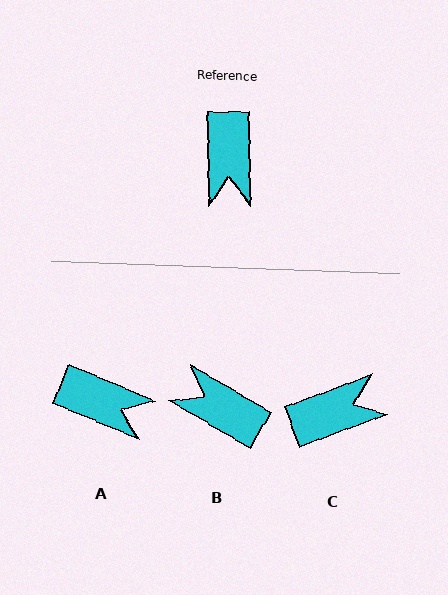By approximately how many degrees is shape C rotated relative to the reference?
Approximately 109 degrees counter-clockwise.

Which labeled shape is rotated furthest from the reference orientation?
B, about 121 degrees away.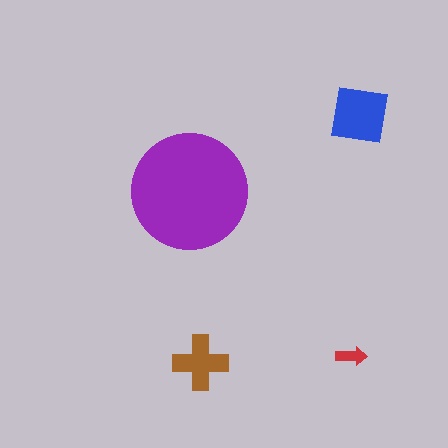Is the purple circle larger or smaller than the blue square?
Larger.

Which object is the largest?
The purple circle.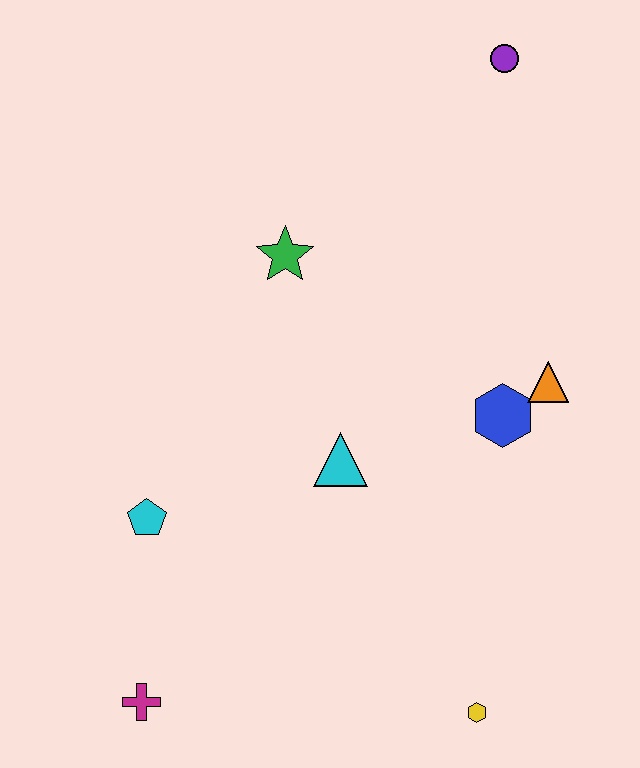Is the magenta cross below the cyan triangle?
Yes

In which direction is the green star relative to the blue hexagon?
The green star is to the left of the blue hexagon.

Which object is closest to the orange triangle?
The blue hexagon is closest to the orange triangle.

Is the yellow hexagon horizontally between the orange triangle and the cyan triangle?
Yes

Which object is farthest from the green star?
The yellow hexagon is farthest from the green star.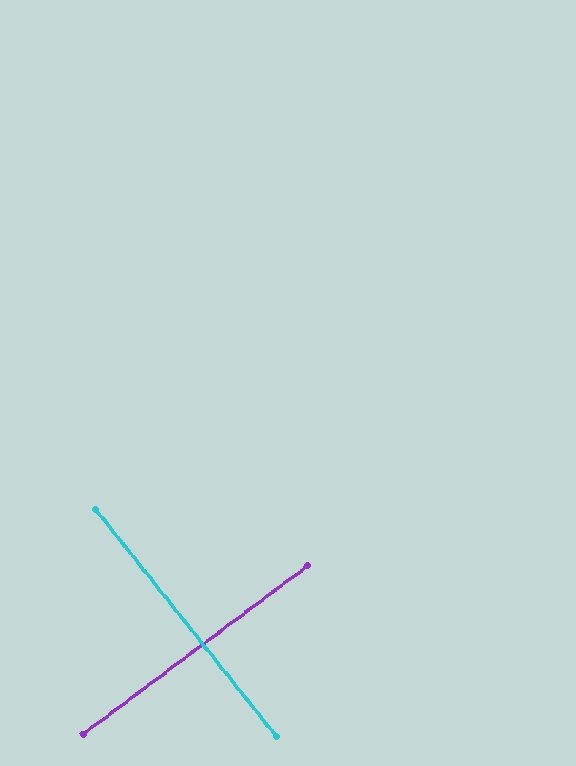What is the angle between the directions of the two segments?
Approximately 88 degrees.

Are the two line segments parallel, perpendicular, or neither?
Perpendicular — they meet at approximately 88°.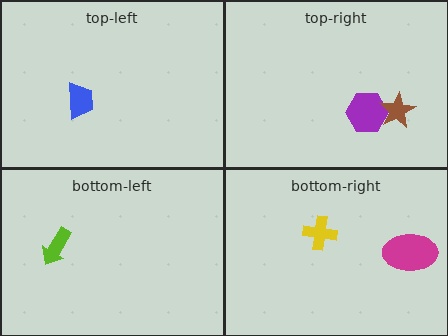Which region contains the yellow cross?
The bottom-right region.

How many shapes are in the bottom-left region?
1.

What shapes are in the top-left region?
The blue trapezoid.